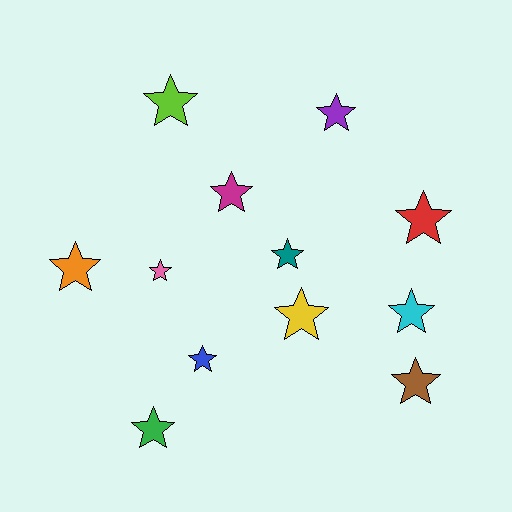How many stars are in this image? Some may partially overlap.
There are 12 stars.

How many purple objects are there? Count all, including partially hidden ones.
There is 1 purple object.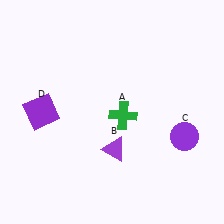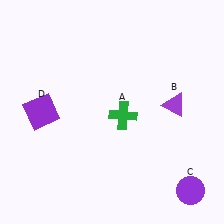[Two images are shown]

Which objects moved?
The objects that moved are: the purple triangle (B), the purple circle (C).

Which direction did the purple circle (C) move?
The purple circle (C) moved down.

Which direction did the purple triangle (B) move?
The purple triangle (B) moved right.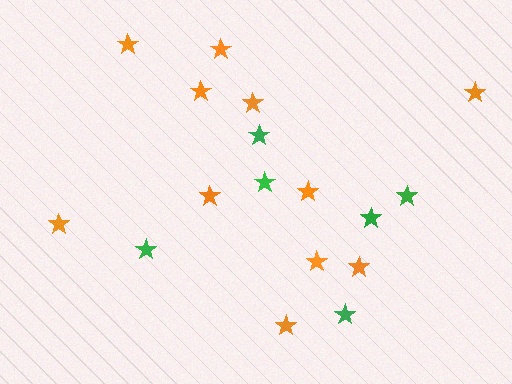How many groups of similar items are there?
There are 2 groups: one group of orange stars (11) and one group of green stars (6).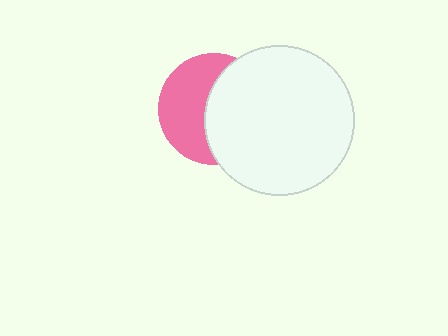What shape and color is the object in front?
The object in front is a white circle.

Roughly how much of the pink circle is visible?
About half of it is visible (roughly 48%).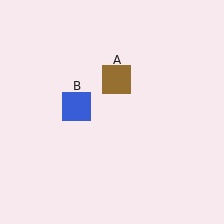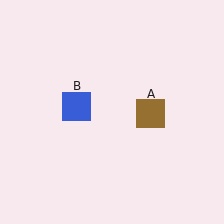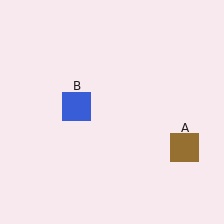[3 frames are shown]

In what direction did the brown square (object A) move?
The brown square (object A) moved down and to the right.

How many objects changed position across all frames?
1 object changed position: brown square (object A).